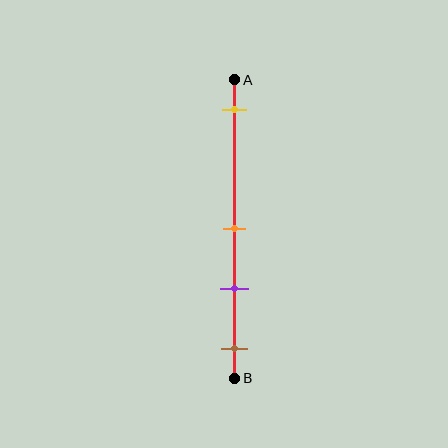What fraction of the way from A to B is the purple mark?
The purple mark is approximately 70% (0.7) of the way from A to B.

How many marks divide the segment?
There are 4 marks dividing the segment.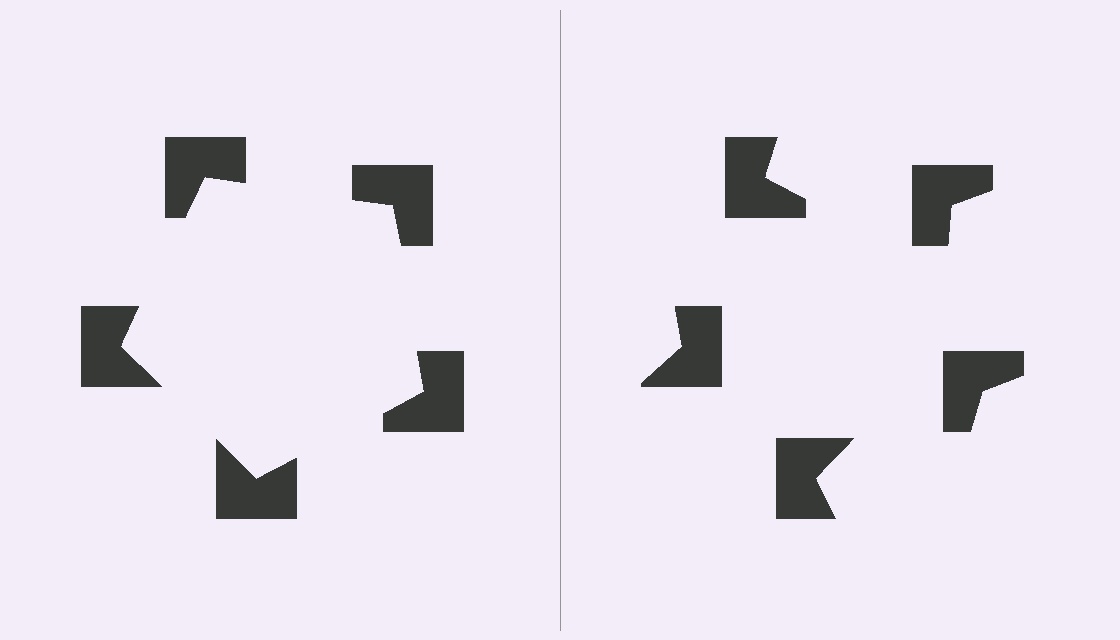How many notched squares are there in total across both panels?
10 — 5 on each side.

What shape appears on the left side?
An illusory pentagon.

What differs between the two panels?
The notched squares are positioned identically on both sides; only the wedge orientations differ. On the left they align to a pentagon; on the right they are misaligned.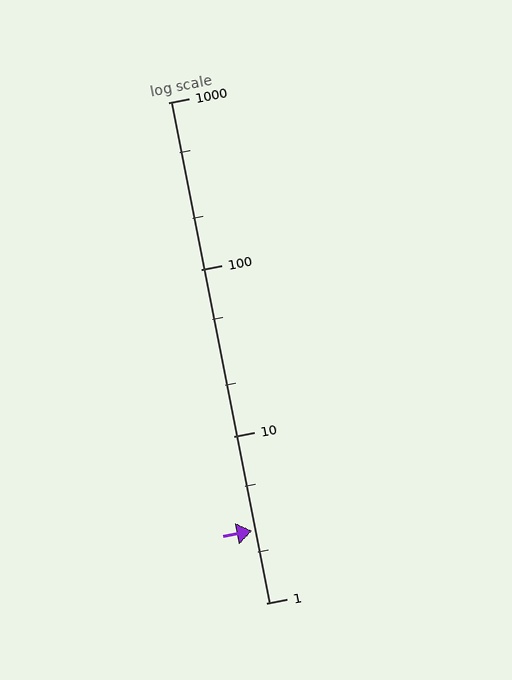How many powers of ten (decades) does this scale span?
The scale spans 3 decades, from 1 to 1000.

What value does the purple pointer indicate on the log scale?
The pointer indicates approximately 2.7.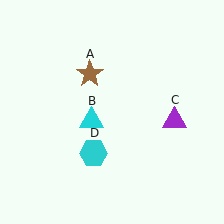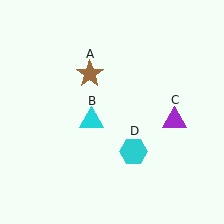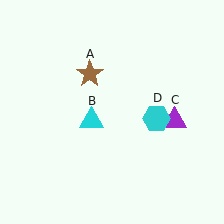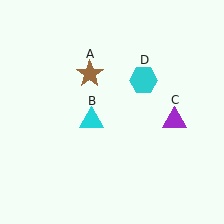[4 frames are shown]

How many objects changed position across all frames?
1 object changed position: cyan hexagon (object D).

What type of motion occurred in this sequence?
The cyan hexagon (object D) rotated counterclockwise around the center of the scene.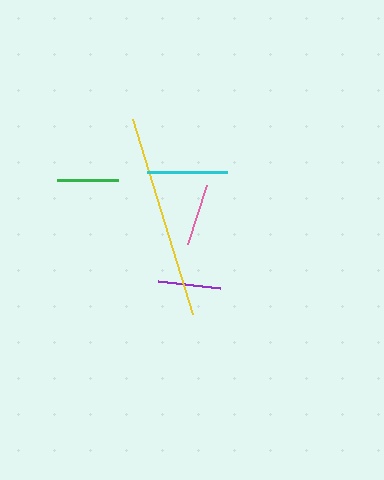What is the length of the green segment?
The green segment is approximately 61 pixels long.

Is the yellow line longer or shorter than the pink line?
The yellow line is longer than the pink line.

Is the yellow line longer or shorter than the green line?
The yellow line is longer than the green line.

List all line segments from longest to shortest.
From longest to shortest: yellow, cyan, purple, pink, green.